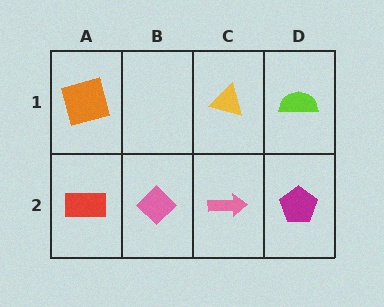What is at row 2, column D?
A magenta pentagon.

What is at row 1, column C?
A yellow triangle.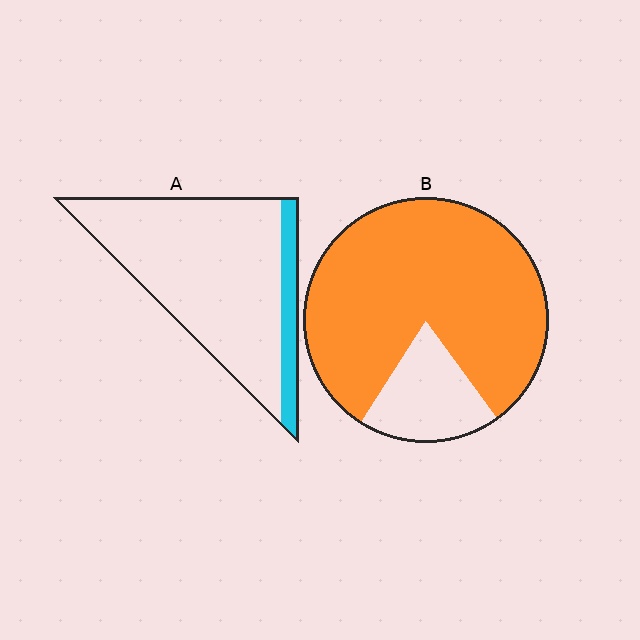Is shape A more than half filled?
No.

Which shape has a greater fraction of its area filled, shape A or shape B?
Shape B.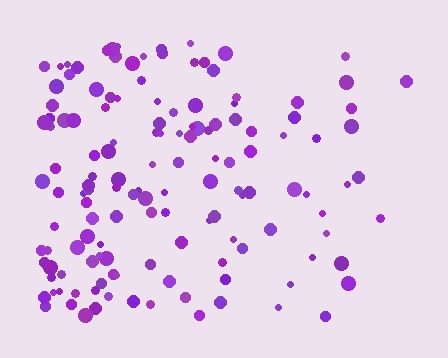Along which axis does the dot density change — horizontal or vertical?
Horizontal.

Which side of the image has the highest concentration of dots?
The left.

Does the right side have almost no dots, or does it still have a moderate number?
Still a moderate number, just noticeably fewer than the left.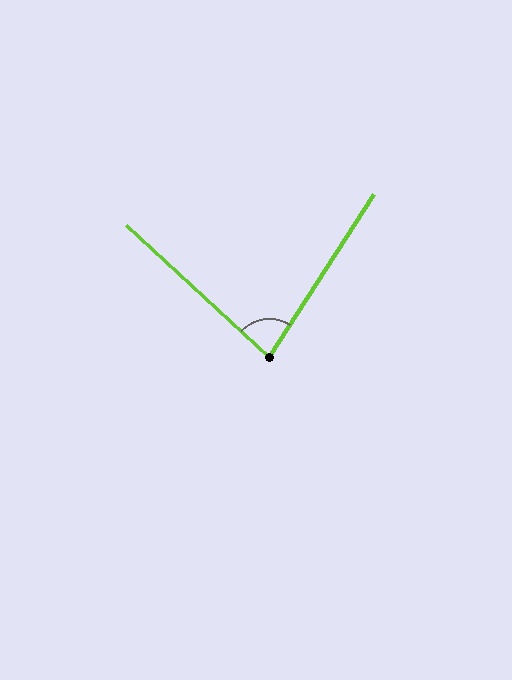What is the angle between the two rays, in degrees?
Approximately 80 degrees.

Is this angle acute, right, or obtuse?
It is acute.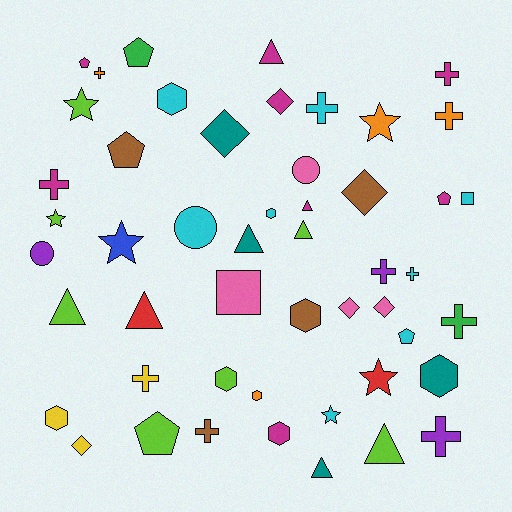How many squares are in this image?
There are 2 squares.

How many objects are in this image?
There are 50 objects.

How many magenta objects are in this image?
There are 8 magenta objects.